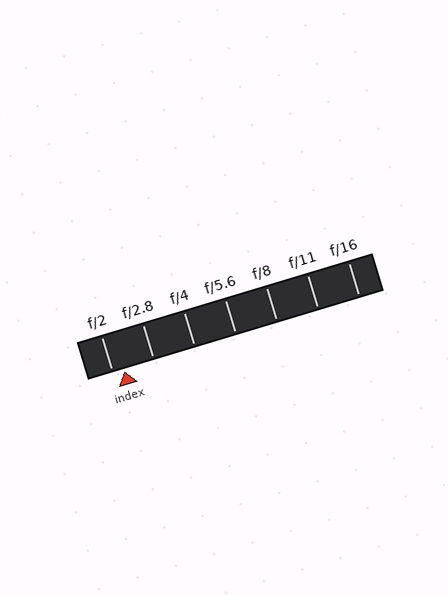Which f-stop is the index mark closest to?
The index mark is closest to f/2.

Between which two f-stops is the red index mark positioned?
The index mark is between f/2 and f/2.8.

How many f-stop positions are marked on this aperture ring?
There are 7 f-stop positions marked.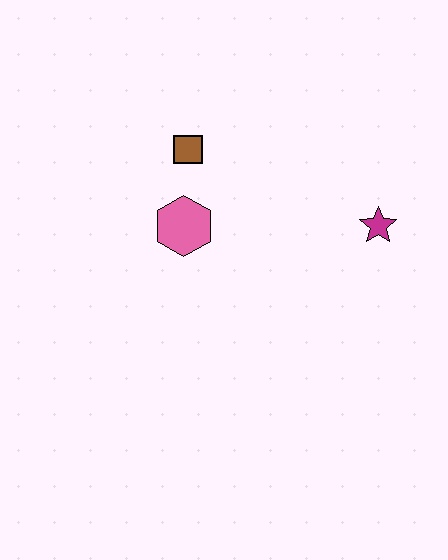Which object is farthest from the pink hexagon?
The magenta star is farthest from the pink hexagon.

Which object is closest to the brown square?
The pink hexagon is closest to the brown square.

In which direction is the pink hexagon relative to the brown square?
The pink hexagon is below the brown square.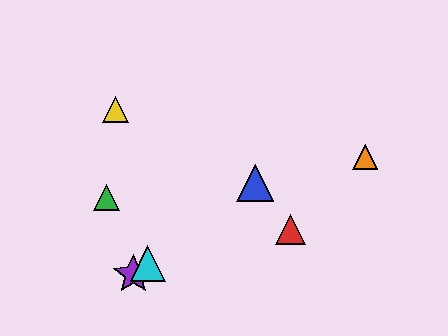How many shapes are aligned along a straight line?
3 shapes (the blue triangle, the purple star, the cyan triangle) are aligned along a straight line.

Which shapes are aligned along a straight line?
The blue triangle, the purple star, the cyan triangle are aligned along a straight line.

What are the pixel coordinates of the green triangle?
The green triangle is at (107, 197).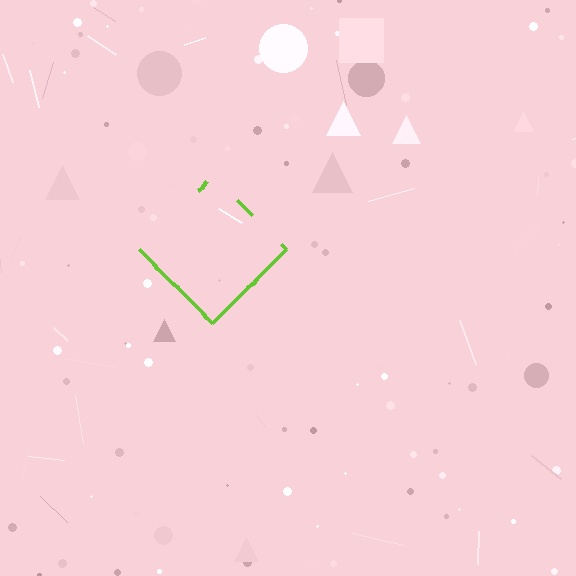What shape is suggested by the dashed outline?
The dashed outline suggests a diamond.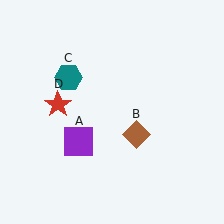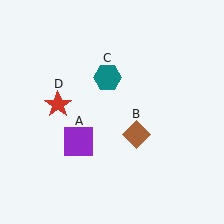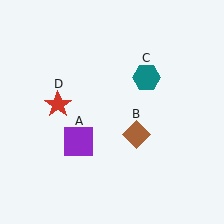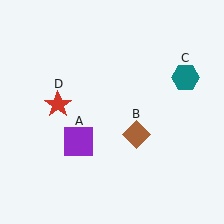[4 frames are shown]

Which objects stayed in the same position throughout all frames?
Purple square (object A) and brown diamond (object B) and red star (object D) remained stationary.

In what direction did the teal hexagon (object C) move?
The teal hexagon (object C) moved right.